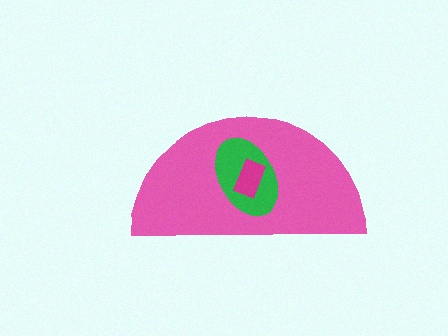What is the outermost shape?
The pink semicircle.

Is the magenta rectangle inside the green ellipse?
Yes.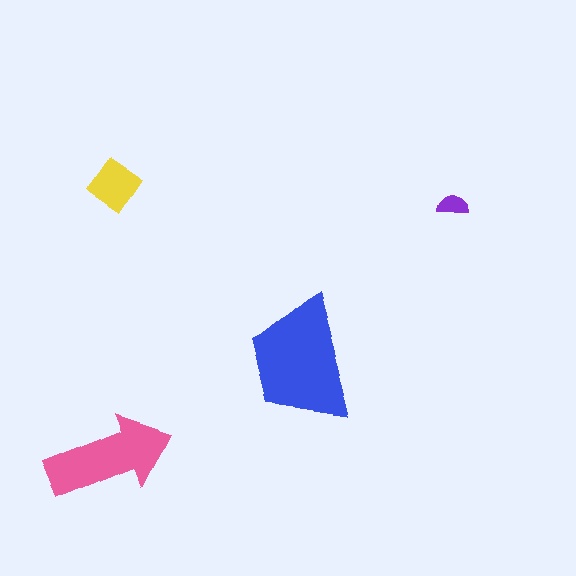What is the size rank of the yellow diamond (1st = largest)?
3rd.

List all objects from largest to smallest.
The blue trapezoid, the pink arrow, the yellow diamond, the purple semicircle.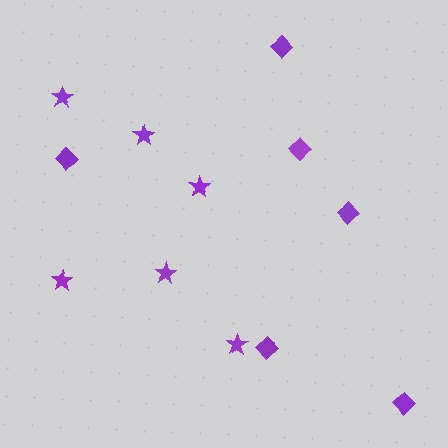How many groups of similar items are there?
There are 2 groups: one group of stars (6) and one group of diamonds (6).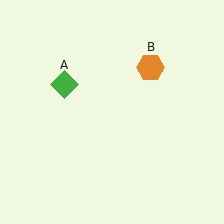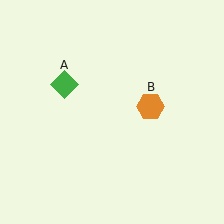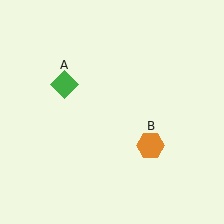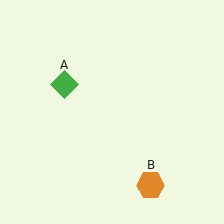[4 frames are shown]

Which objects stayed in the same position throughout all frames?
Green diamond (object A) remained stationary.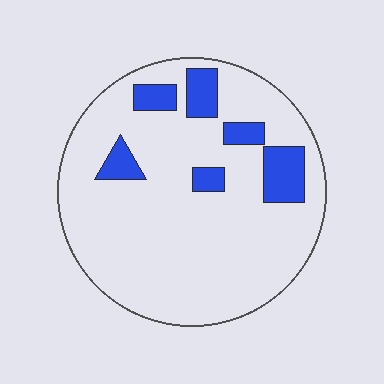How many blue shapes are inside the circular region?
6.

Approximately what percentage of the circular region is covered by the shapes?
Approximately 15%.